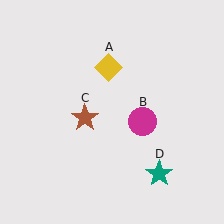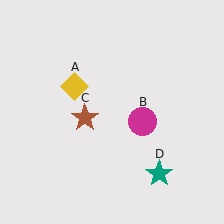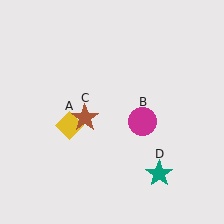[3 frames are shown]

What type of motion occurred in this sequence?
The yellow diamond (object A) rotated counterclockwise around the center of the scene.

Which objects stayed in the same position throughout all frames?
Magenta circle (object B) and brown star (object C) and teal star (object D) remained stationary.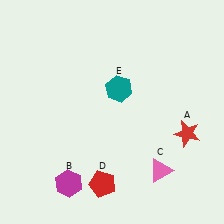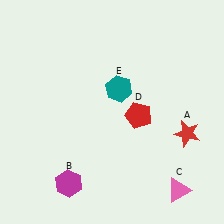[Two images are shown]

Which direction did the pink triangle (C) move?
The pink triangle (C) moved down.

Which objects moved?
The objects that moved are: the pink triangle (C), the red pentagon (D).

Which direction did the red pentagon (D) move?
The red pentagon (D) moved up.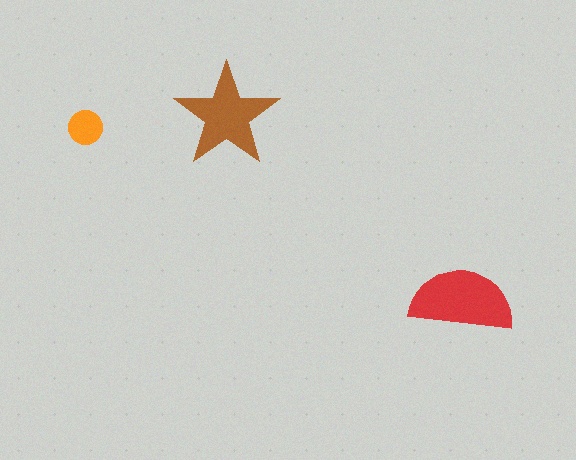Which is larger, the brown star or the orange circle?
The brown star.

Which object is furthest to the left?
The orange circle is leftmost.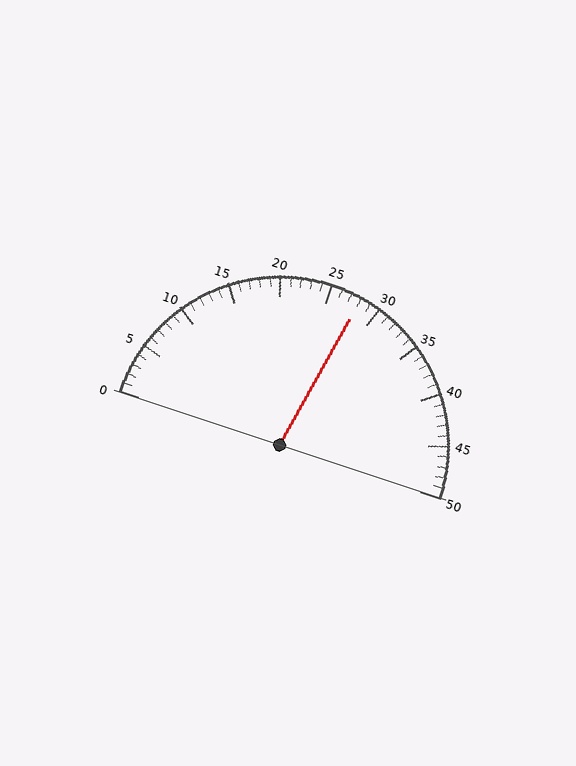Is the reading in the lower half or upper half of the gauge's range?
The reading is in the upper half of the range (0 to 50).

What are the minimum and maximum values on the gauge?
The gauge ranges from 0 to 50.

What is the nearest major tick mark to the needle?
The nearest major tick mark is 30.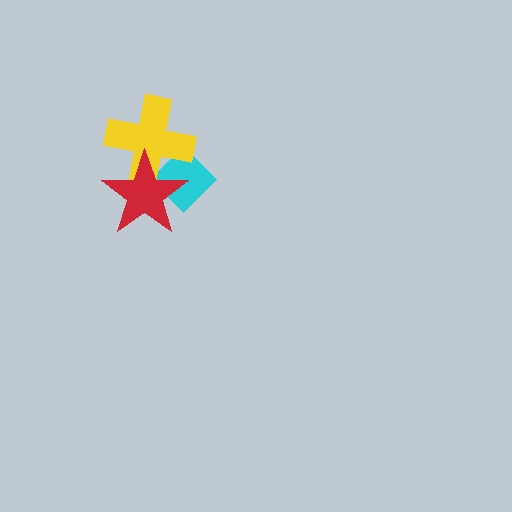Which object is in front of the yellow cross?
The red star is in front of the yellow cross.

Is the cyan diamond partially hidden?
Yes, it is partially covered by another shape.